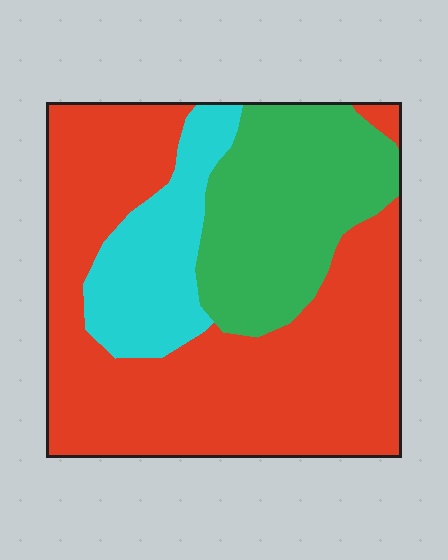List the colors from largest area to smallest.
From largest to smallest: red, green, cyan.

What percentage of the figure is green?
Green covers roughly 25% of the figure.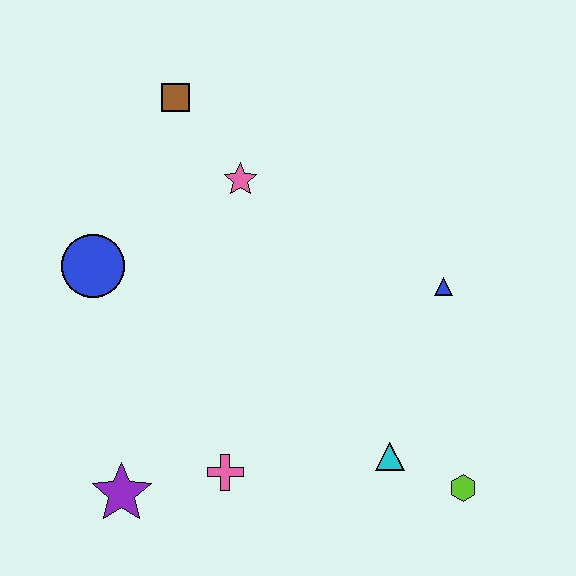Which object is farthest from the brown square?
The lime hexagon is farthest from the brown square.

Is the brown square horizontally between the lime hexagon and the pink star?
No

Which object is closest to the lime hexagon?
The cyan triangle is closest to the lime hexagon.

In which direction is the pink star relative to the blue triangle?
The pink star is to the left of the blue triangle.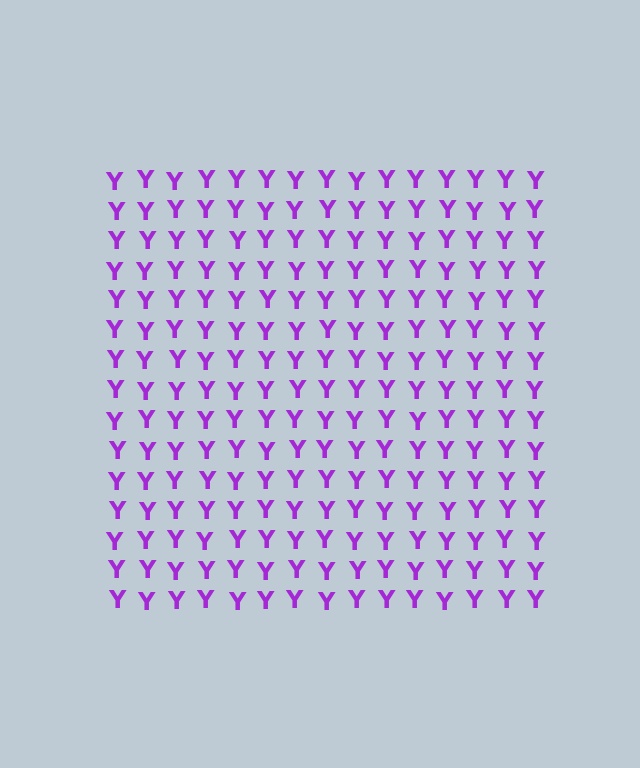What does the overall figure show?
The overall figure shows a square.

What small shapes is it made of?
It is made of small letter Y's.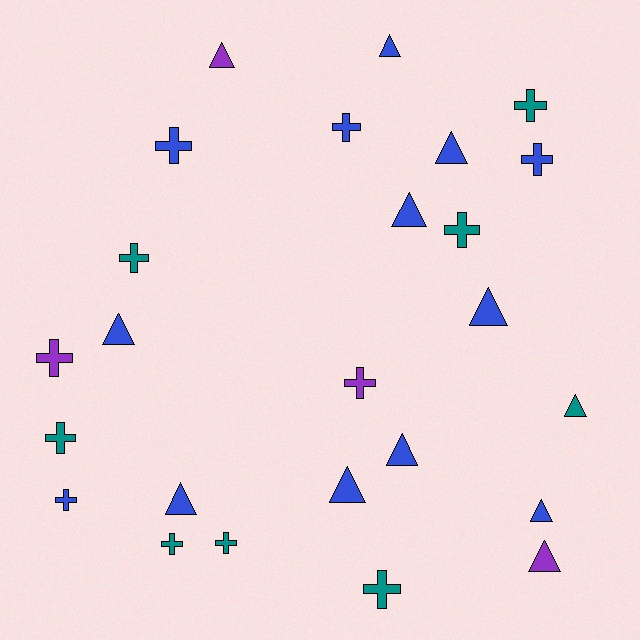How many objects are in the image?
There are 25 objects.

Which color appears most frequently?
Blue, with 13 objects.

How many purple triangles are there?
There are 2 purple triangles.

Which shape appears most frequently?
Cross, with 13 objects.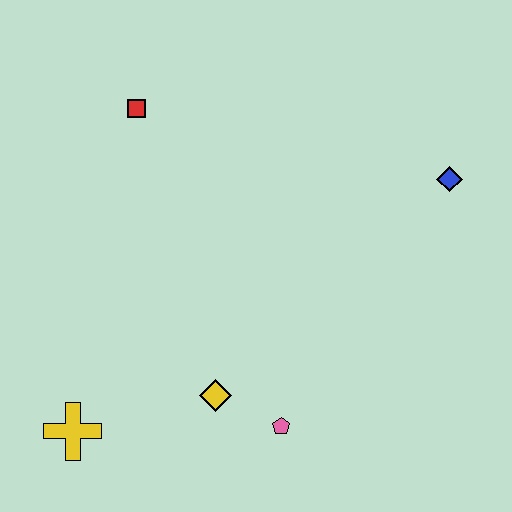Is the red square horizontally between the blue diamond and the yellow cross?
Yes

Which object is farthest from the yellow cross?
The blue diamond is farthest from the yellow cross.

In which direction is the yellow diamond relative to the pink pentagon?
The yellow diamond is to the left of the pink pentagon.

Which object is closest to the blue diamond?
The pink pentagon is closest to the blue diamond.